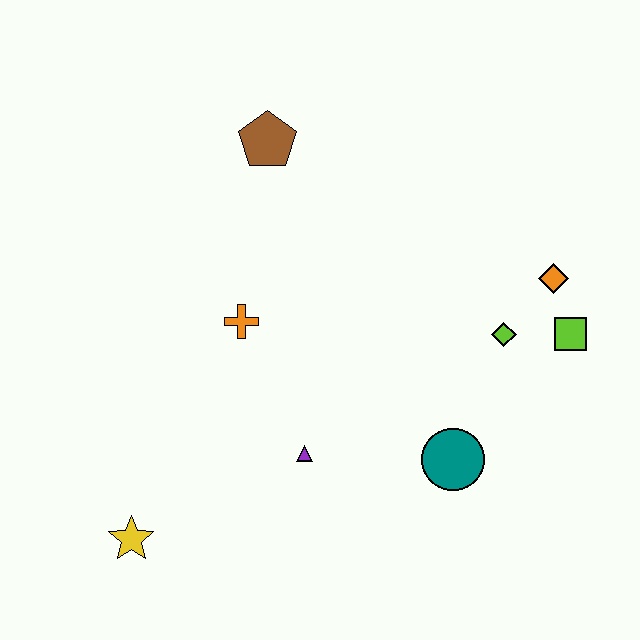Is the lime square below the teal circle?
No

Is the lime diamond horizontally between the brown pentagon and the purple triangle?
No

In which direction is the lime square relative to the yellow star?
The lime square is to the right of the yellow star.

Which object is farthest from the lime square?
The yellow star is farthest from the lime square.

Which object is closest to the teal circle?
The lime diamond is closest to the teal circle.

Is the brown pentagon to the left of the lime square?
Yes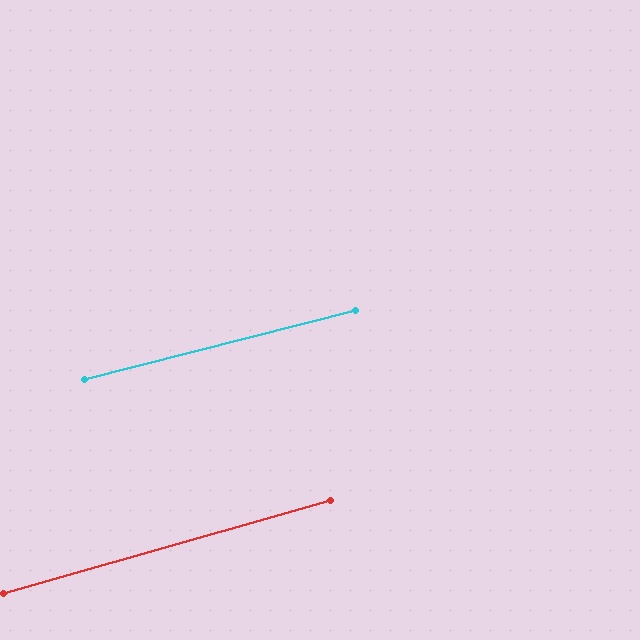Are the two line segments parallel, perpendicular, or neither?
Parallel — their directions differ by only 1.6°.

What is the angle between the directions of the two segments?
Approximately 2 degrees.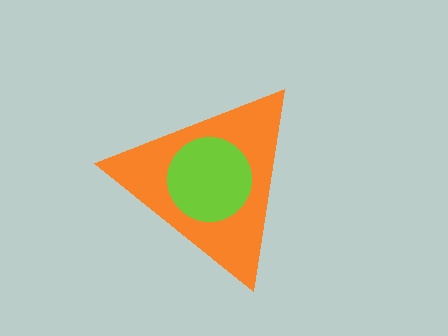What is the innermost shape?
The lime circle.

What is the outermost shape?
The orange triangle.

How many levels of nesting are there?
2.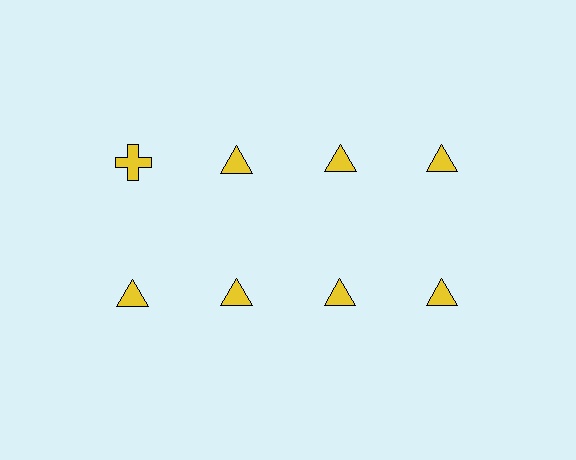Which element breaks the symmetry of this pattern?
The yellow cross in the top row, leftmost column breaks the symmetry. All other shapes are yellow triangles.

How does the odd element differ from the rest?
It has a different shape: cross instead of triangle.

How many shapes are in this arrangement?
There are 8 shapes arranged in a grid pattern.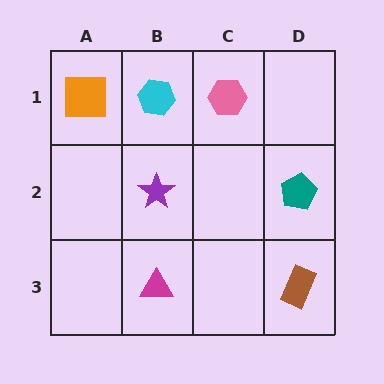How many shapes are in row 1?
3 shapes.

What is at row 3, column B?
A magenta triangle.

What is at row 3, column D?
A brown rectangle.